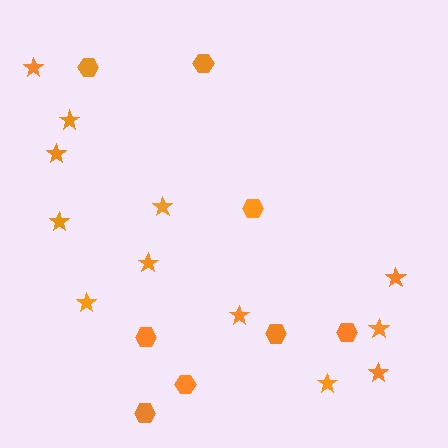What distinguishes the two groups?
There are 2 groups: one group of hexagons (8) and one group of stars (12).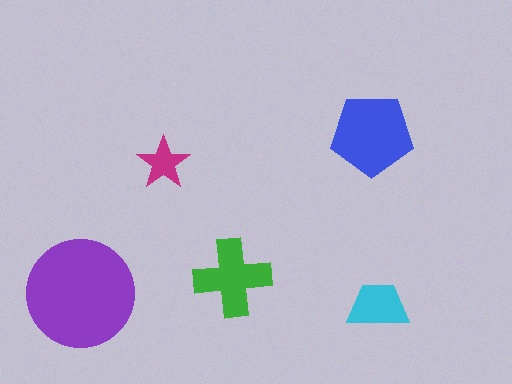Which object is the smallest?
The magenta star.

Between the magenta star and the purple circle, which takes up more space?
The purple circle.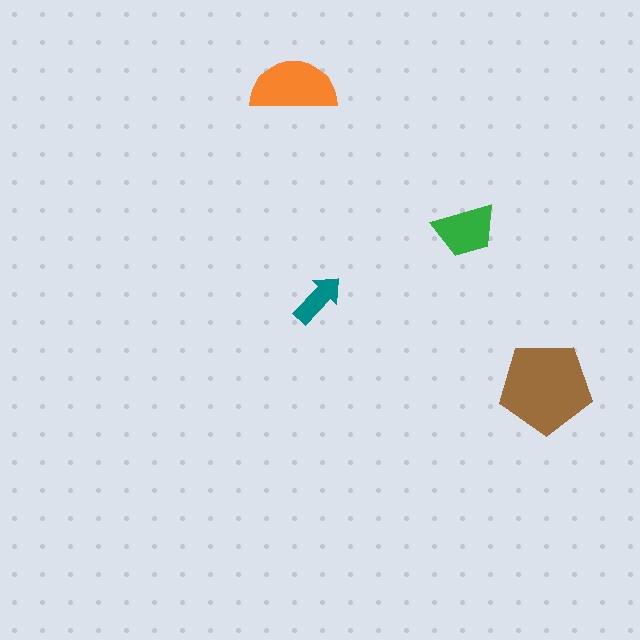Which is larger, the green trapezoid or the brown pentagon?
The brown pentagon.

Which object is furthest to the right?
The brown pentagon is rightmost.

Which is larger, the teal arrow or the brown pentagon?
The brown pentagon.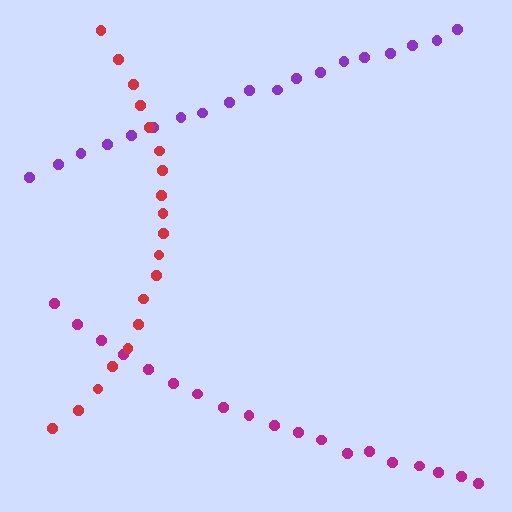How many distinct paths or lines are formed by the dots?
There are 3 distinct paths.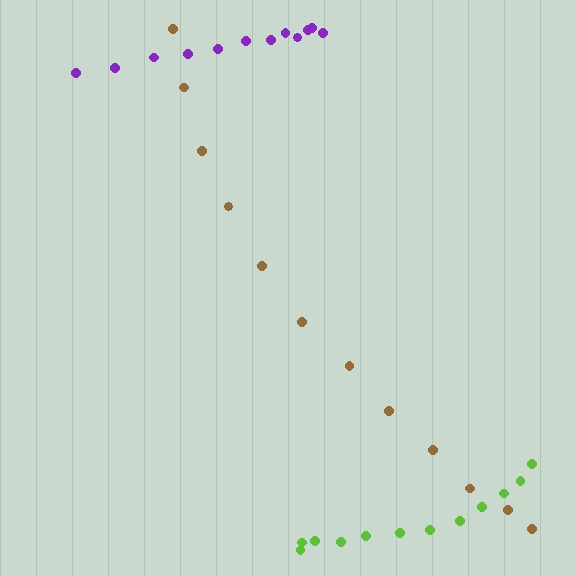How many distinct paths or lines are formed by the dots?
There are 3 distinct paths.